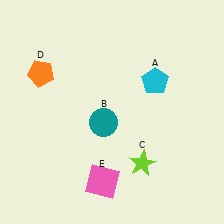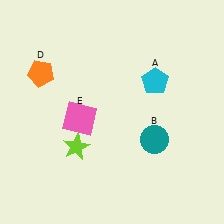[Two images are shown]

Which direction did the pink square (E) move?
The pink square (E) moved up.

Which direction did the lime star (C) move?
The lime star (C) moved left.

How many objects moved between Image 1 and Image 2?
3 objects moved between the two images.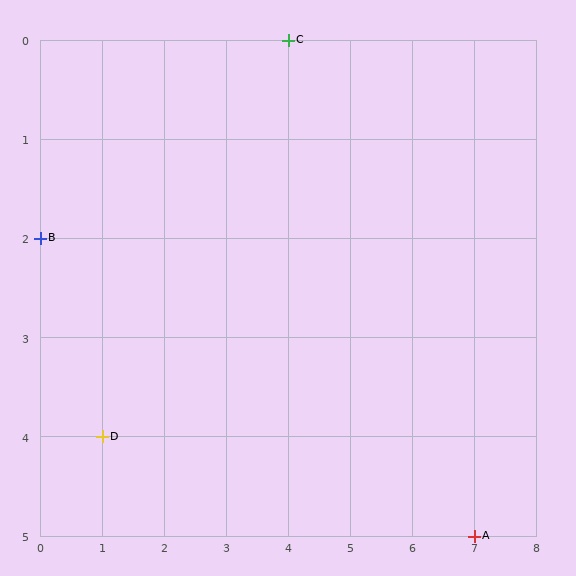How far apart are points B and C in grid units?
Points B and C are 4 columns and 2 rows apart (about 4.5 grid units diagonally).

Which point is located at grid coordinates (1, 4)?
Point D is at (1, 4).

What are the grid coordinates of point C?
Point C is at grid coordinates (4, 0).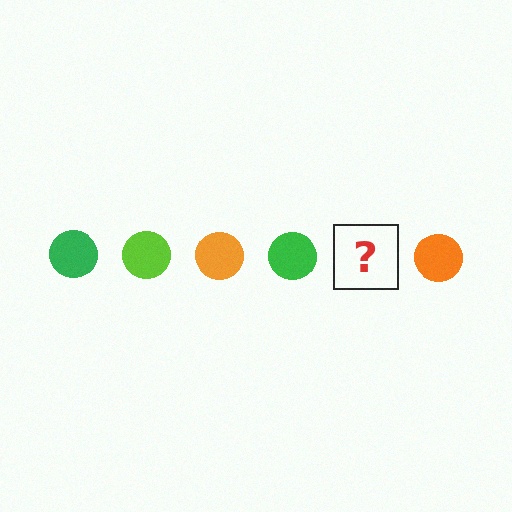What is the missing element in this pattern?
The missing element is a lime circle.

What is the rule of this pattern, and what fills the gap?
The rule is that the pattern cycles through green, lime, orange circles. The gap should be filled with a lime circle.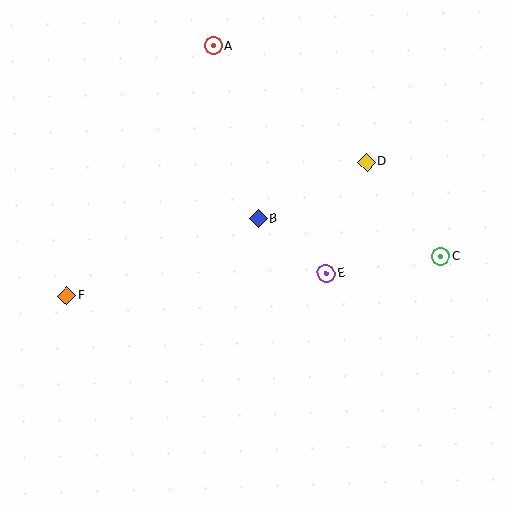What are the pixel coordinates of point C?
Point C is at (441, 256).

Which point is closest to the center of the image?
Point B at (258, 219) is closest to the center.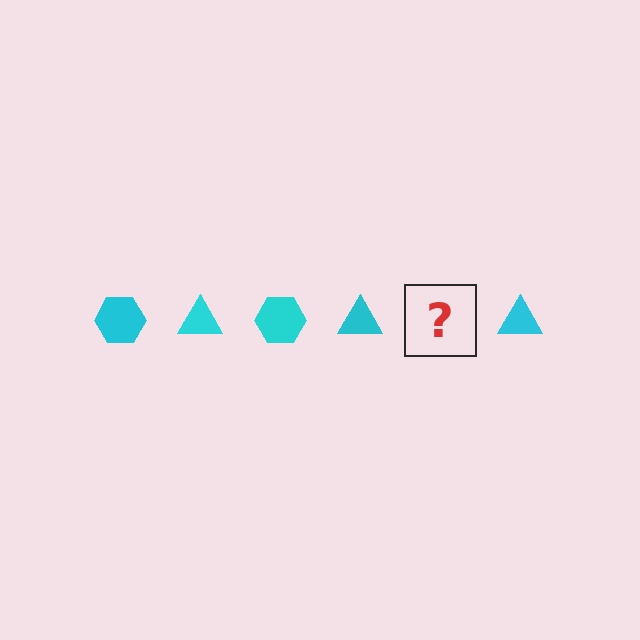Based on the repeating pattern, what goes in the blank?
The blank should be a cyan hexagon.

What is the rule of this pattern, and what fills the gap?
The rule is that the pattern cycles through hexagon, triangle shapes in cyan. The gap should be filled with a cyan hexagon.